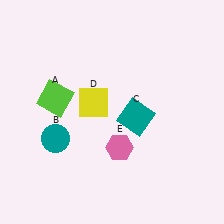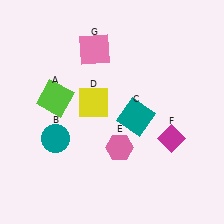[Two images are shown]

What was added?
A magenta diamond (F), a pink square (G) were added in Image 2.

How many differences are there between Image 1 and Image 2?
There are 2 differences between the two images.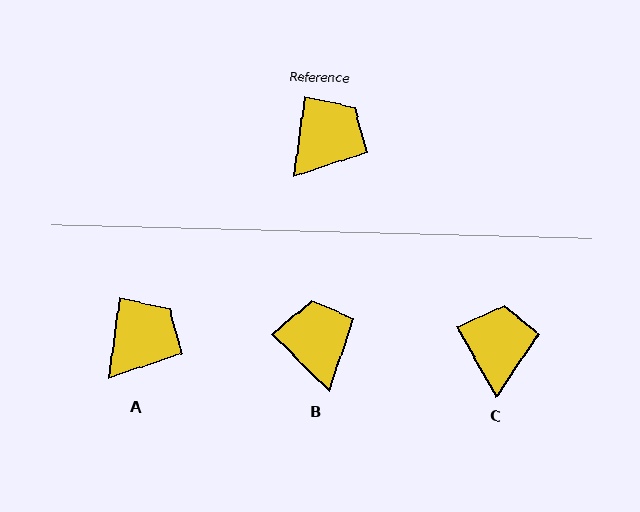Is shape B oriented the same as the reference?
No, it is off by about 53 degrees.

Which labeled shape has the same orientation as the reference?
A.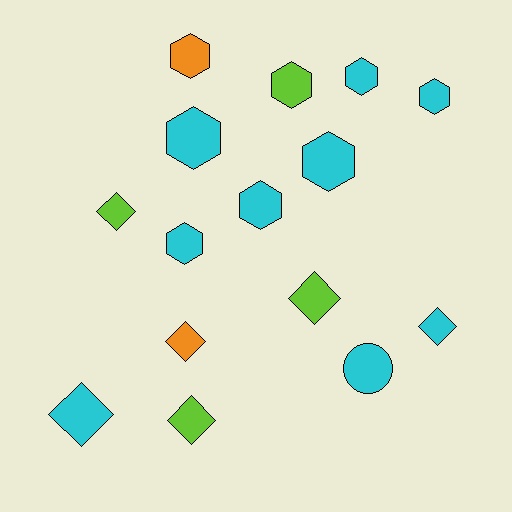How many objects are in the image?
There are 15 objects.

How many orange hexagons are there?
There is 1 orange hexagon.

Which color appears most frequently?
Cyan, with 9 objects.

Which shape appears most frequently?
Hexagon, with 8 objects.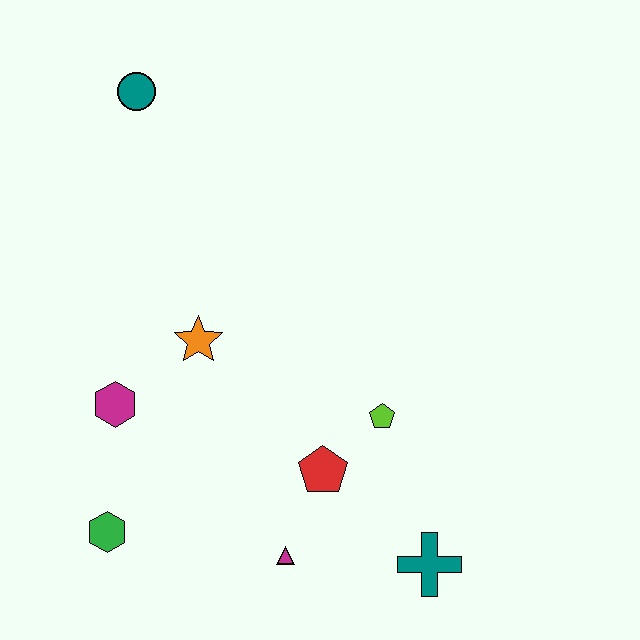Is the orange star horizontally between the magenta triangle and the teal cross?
No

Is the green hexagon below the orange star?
Yes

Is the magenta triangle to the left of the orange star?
No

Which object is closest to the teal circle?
The orange star is closest to the teal circle.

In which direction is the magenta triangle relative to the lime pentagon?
The magenta triangle is below the lime pentagon.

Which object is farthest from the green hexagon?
The teal circle is farthest from the green hexagon.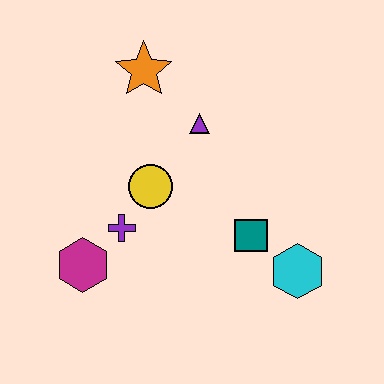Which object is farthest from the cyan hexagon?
The orange star is farthest from the cyan hexagon.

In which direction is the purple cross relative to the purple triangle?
The purple cross is below the purple triangle.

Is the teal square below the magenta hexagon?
No